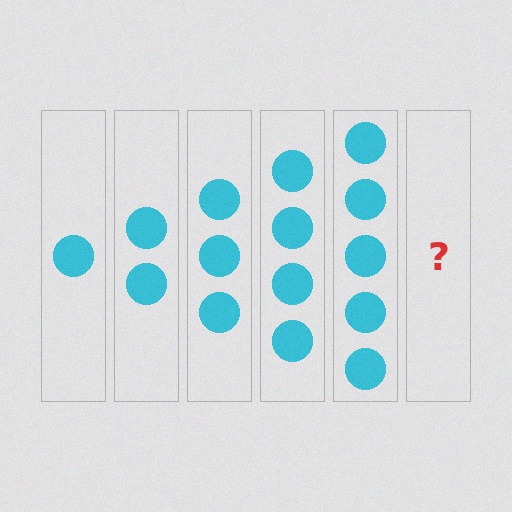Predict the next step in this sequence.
The next step is 6 circles.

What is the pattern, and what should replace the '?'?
The pattern is that each step adds one more circle. The '?' should be 6 circles.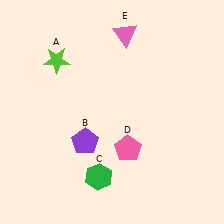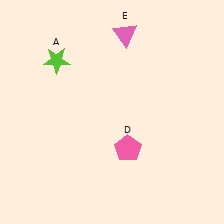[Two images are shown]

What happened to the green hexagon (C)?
The green hexagon (C) was removed in Image 2. It was in the bottom-left area of Image 1.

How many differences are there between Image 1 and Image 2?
There are 2 differences between the two images.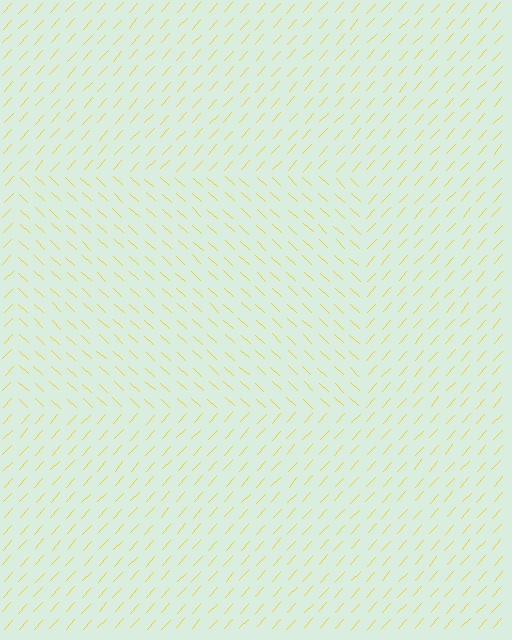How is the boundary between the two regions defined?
The boundary is defined purely by a change in line orientation (approximately 90 degrees difference). All lines are the same color and thickness.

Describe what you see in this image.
The image is filled with small yellow line segments. A rectangle region in the image has lines oriented differently from the surrounding lines, creating a visible texture boundary.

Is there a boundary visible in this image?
Yes, there is a texture boundary formed by a change in line orientation.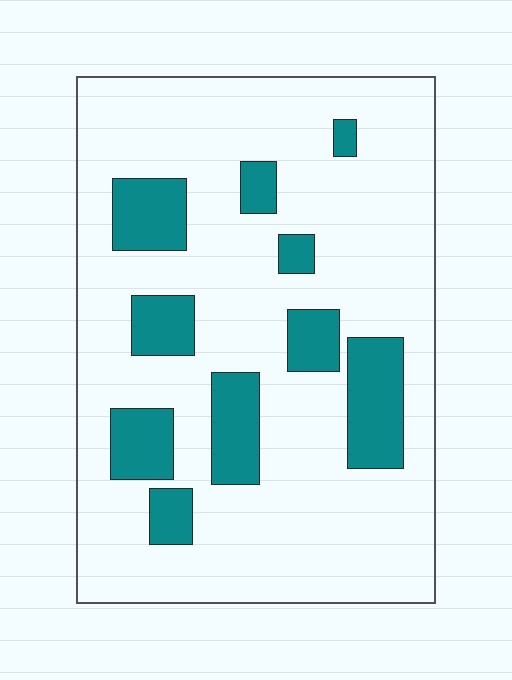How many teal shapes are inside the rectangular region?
10.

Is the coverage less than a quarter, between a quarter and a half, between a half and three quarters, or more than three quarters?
Less than a quarter.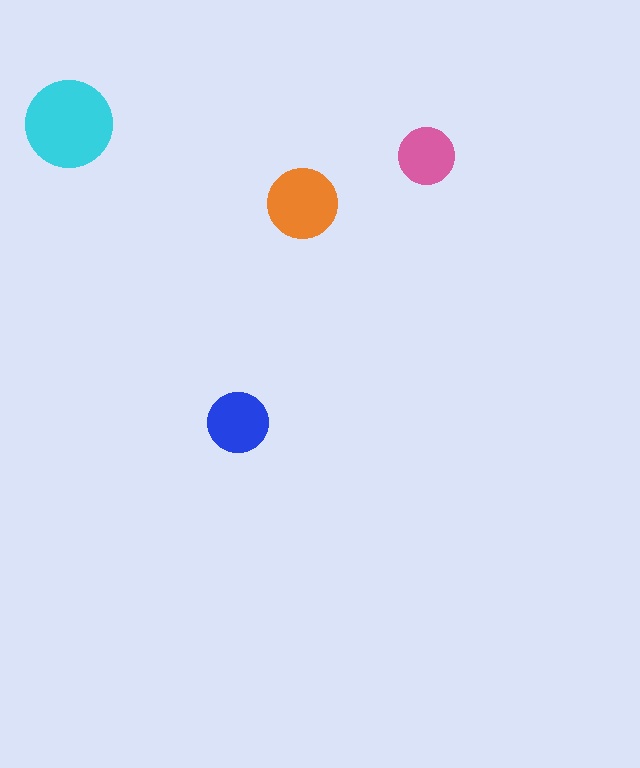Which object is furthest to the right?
The pink circle is rightmost.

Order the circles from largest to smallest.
the cyan one, the orange one, the blue one, the pink one.